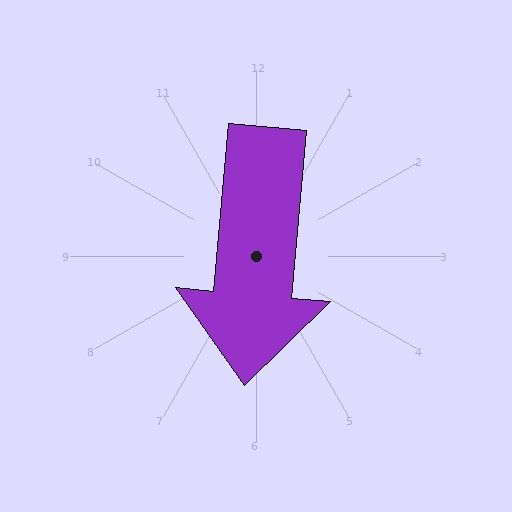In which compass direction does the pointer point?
South.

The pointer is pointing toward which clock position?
Roughly 6 o'clock.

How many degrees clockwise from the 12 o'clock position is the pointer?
Approximately 185 degrees.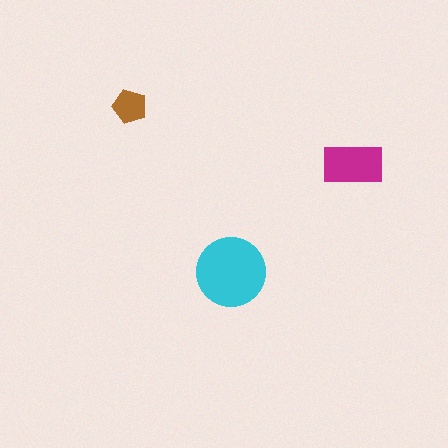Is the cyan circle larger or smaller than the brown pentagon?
Larger.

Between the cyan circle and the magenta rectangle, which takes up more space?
The cyan circle.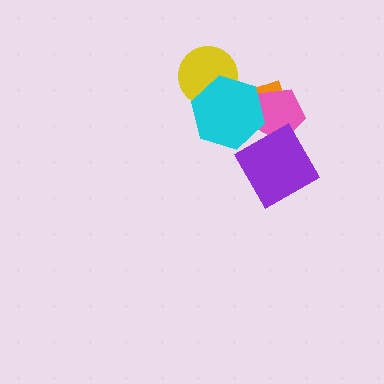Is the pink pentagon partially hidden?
Yes, it is partially covered by another shape.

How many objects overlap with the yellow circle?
1 object overlaps with the yellow circle.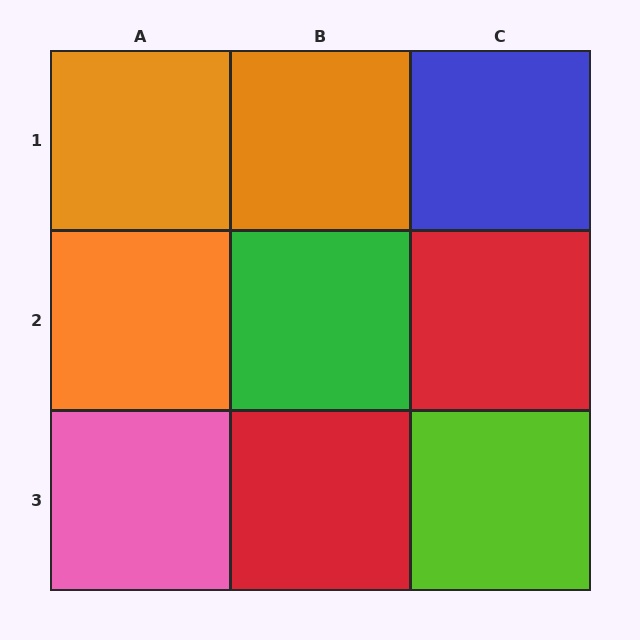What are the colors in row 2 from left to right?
Orange, green, red.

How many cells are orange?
3 cells are orange.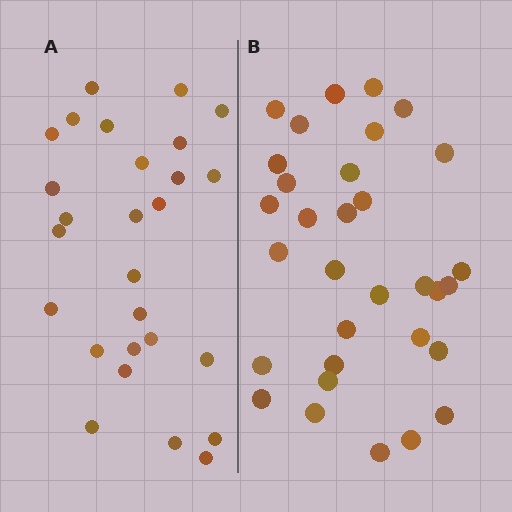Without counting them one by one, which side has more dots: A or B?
Region B (the right region) has more dots.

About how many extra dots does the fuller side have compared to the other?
Region B has about 5 more dots than region A.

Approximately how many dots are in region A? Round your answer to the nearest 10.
About 30 dots. (The exact count is 27, which rounds to 30.)